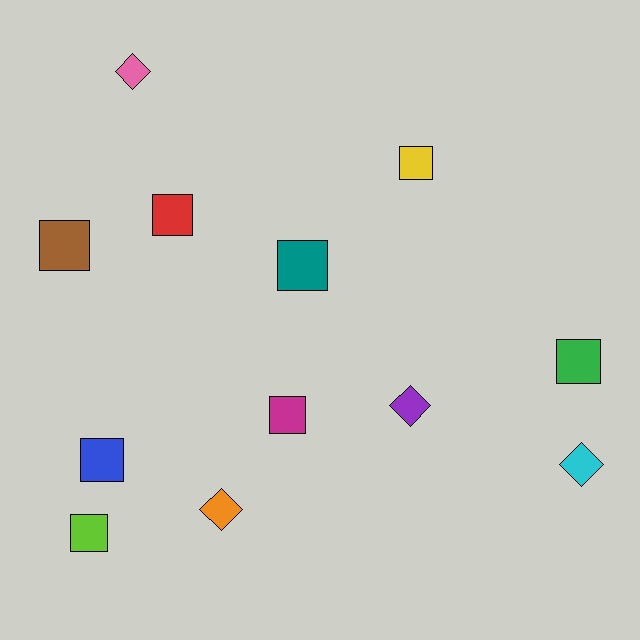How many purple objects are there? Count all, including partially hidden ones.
There is 1 purple object.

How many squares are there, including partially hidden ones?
There are 8 squares.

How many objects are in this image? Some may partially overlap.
There are 12 objects.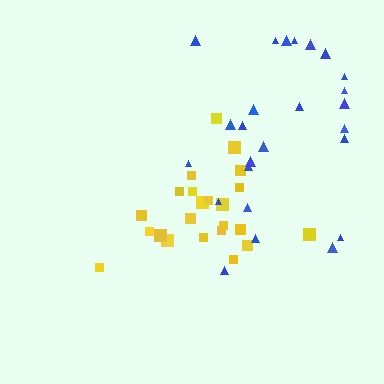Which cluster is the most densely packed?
Yellow.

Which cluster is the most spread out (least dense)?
Blue.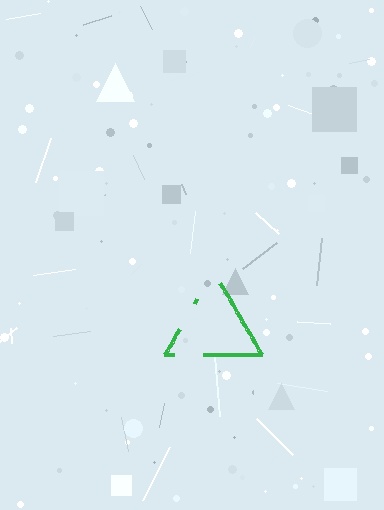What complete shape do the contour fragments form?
The contour fragments form a triangle.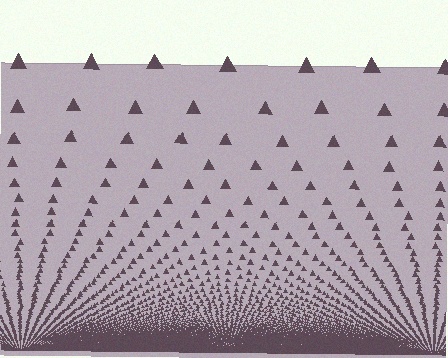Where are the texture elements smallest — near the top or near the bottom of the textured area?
Near the bottom.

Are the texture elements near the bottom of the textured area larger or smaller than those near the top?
Smaller. The gradient is inverted — elements near the bottom are smaller and denser.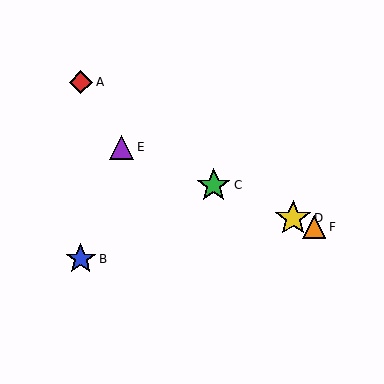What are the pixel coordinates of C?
Object C is at (214, 185).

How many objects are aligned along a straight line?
4 objects (C, D, E, F) are aligned along a straight line.